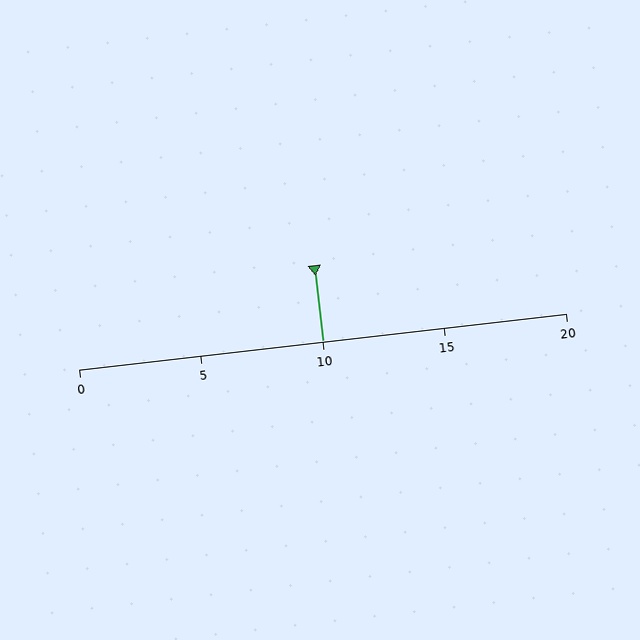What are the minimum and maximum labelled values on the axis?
The axis runs from 0 to 20.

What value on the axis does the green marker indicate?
The marker indicates approximately 10.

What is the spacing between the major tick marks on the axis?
The major ticks are spaced 5 apart.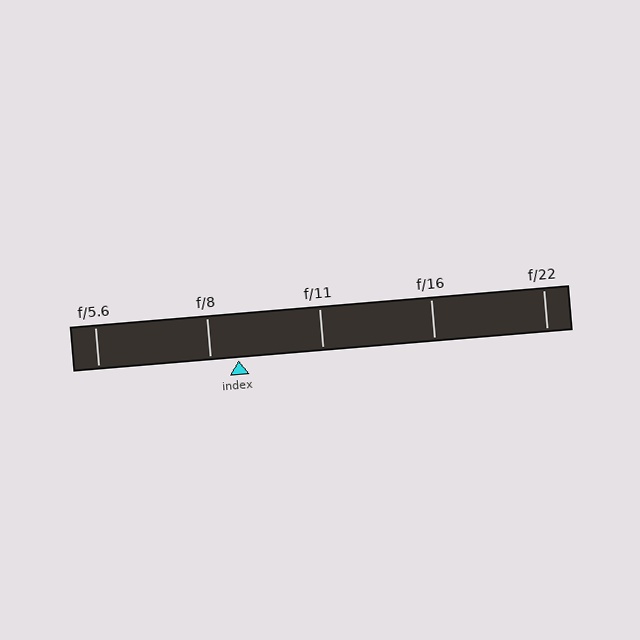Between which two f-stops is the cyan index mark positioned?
The index mark is between f/8 and f/11.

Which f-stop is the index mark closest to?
The index mark is closest to f/8.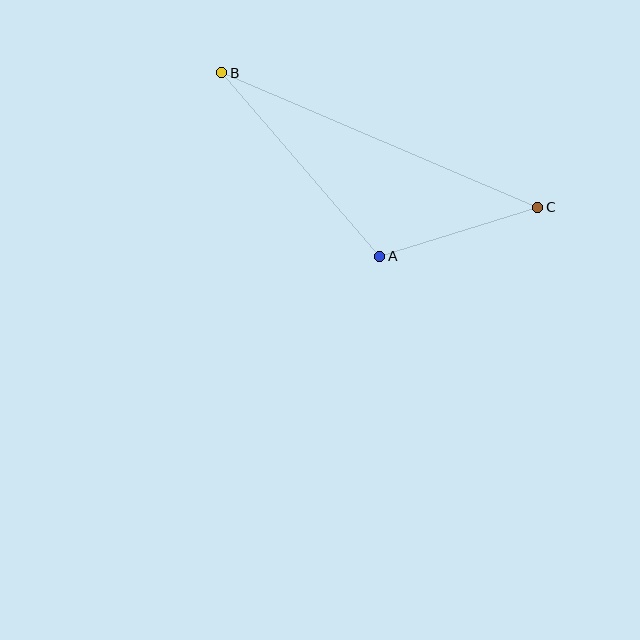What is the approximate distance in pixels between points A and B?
The distance between A and B is approximately 242 pixels.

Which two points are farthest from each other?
Points B and C are farthest from each other.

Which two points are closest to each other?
Points A and C are closest to each other.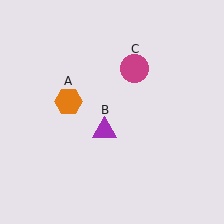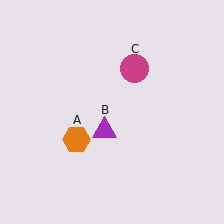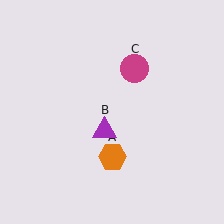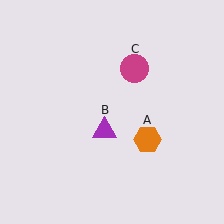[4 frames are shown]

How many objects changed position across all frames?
1 object changed position: orange hexagon (object A).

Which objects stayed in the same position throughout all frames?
Purple triangle (object B) and magenta circle (object C) remained stationary.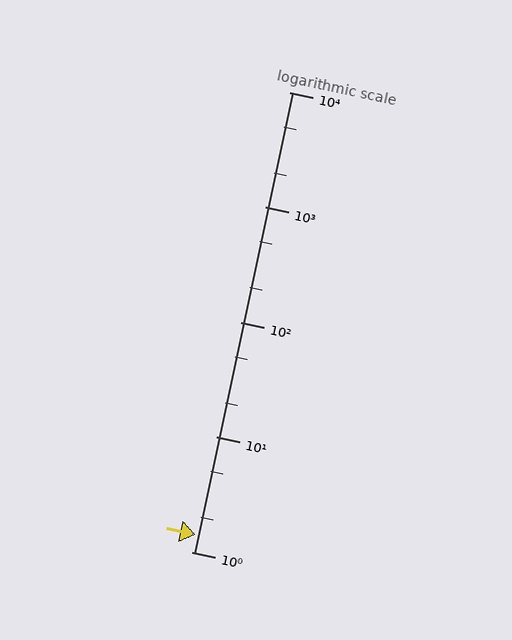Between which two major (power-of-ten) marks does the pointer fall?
The pointer is between 1 and 10.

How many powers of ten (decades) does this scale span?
The scale spans 4 decades, from 1 to 10000.